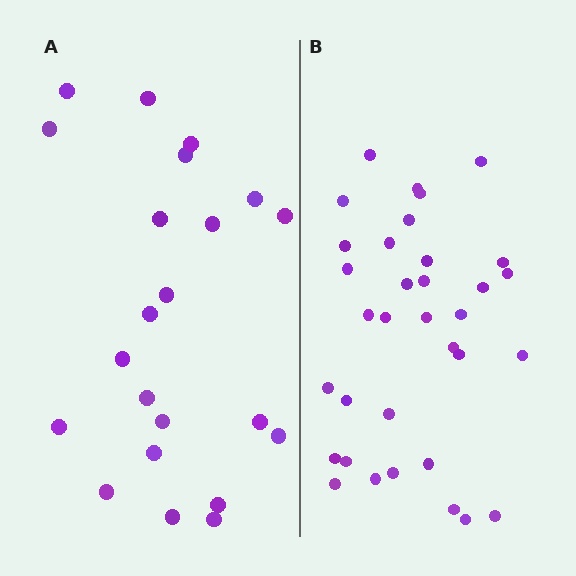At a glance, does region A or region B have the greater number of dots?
Region B (the right region) has more dots.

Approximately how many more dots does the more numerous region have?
Region B has roughly 12 or so more dots than region A.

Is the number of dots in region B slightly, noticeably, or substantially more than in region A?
Region B has substantially more. The ratio is roughly 1.5 to 1.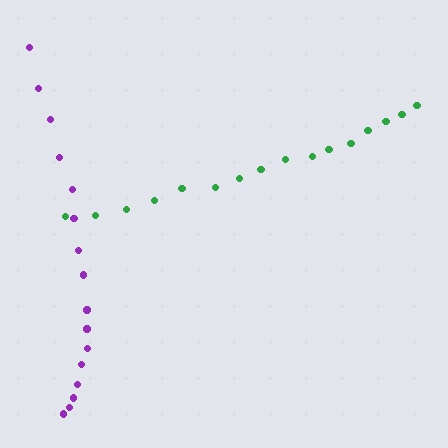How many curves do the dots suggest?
There are 2 distinct paths.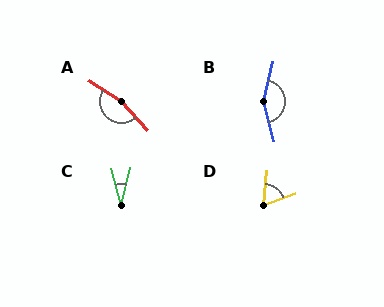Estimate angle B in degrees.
Approximately 153 degrees.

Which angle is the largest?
A, at approximately 166 degrees.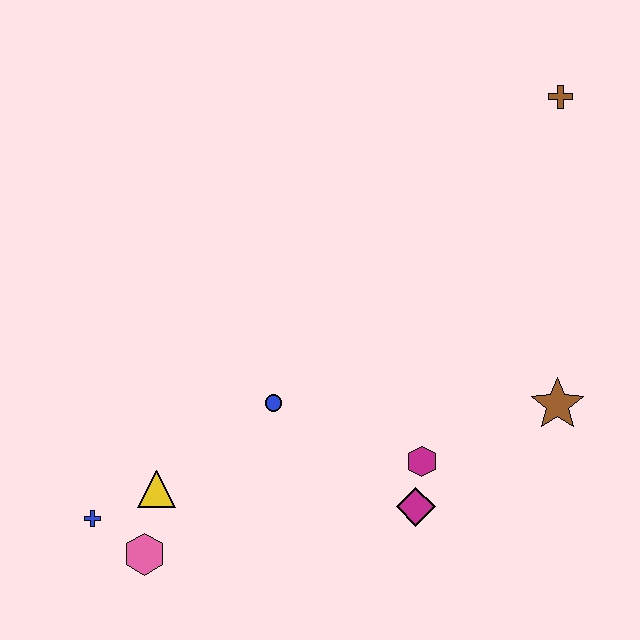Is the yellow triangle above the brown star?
No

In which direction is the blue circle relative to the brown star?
The blue circle is to the left of the brown star.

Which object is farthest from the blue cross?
The brown cross is farthest from the blue cross.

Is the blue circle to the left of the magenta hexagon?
Yes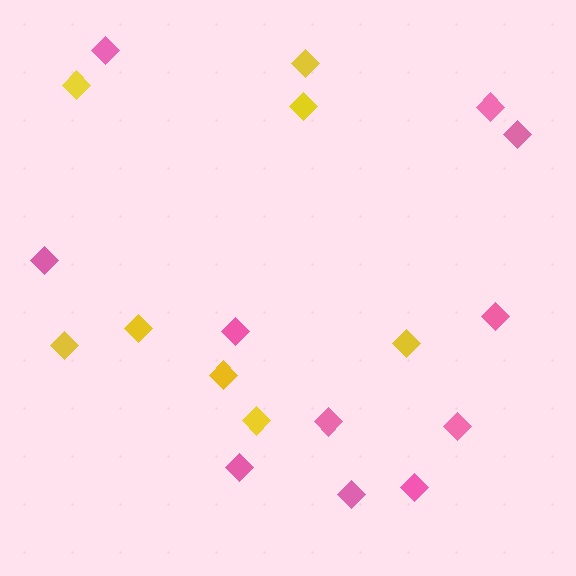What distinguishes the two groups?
There are 2 groups: one group of yellow diamonds (8) and one group of pink diamonds (11).